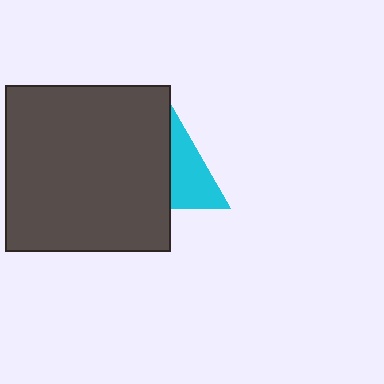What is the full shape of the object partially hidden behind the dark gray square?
The partially hidden object is a cyan triangle.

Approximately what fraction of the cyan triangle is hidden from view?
Roughly 55% of the cyan triangle is hidden behind the dark gray square.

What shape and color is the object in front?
The object in front is a dark gray square.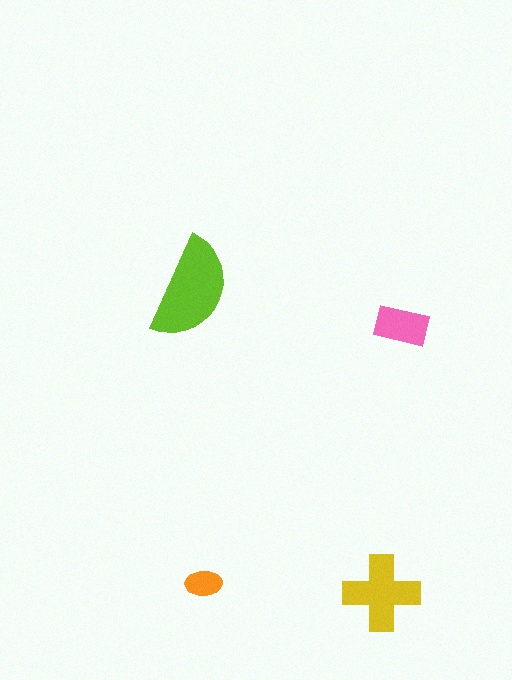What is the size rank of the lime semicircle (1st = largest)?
1st.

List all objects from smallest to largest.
The orange ellipse, the pink rectangle, the yellow cross, the lime semicircle.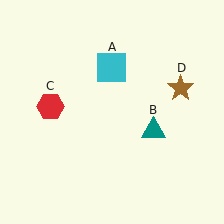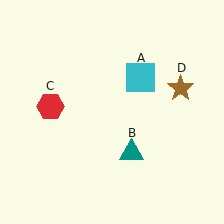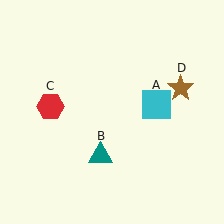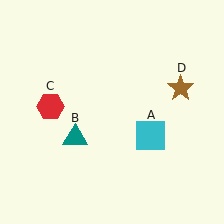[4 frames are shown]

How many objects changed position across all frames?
2 objects changed position: cyan square (object A), teal triangle (object B).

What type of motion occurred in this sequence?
The cyan square (object A), teal triangle (object B) rotated clockwise around the center of the scene.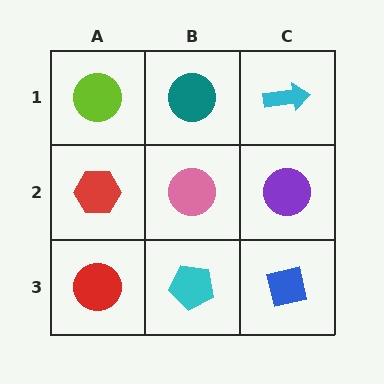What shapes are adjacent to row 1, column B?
A pink circle (row 2, column B), a lime circle (row 1, column A), a cyan arrow (row 1, column C).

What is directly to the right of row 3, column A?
A cyan pentagon.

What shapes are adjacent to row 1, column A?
A red hexagon (row 2, column A), a teal circle (row 1, column B).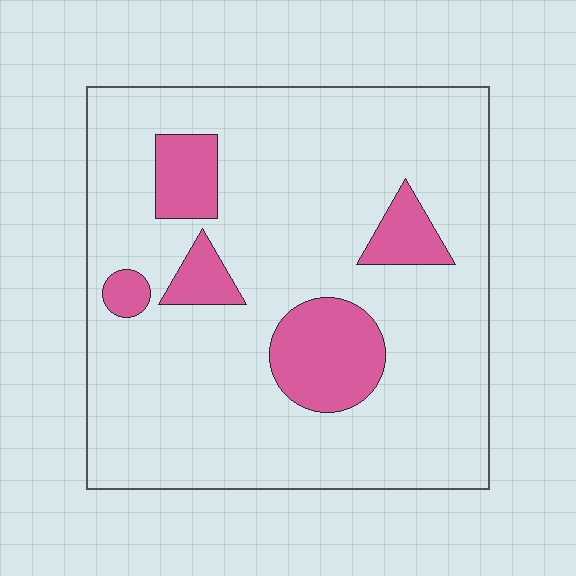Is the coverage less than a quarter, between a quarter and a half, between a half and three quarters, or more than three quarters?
Less than a quarter.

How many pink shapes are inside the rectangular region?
5.